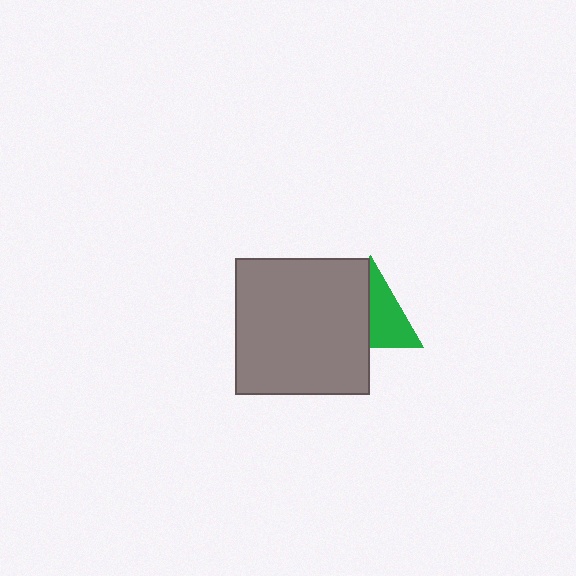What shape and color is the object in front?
The object in front is a gray rectangle.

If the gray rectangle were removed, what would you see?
You would see the complete green triangle.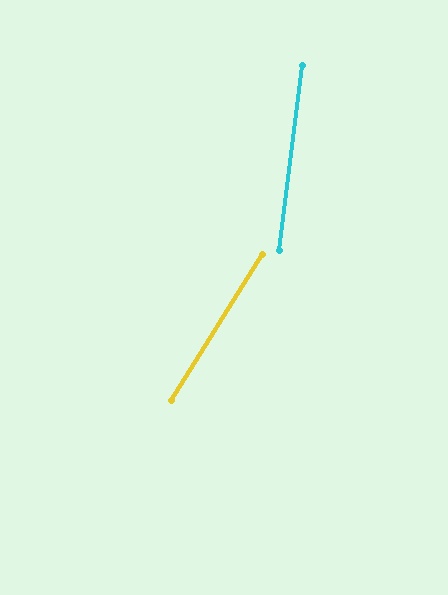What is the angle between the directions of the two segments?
Approximately 25 degrees.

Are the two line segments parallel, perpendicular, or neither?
Neither parallel nor perpendicular — they differ by about 25°.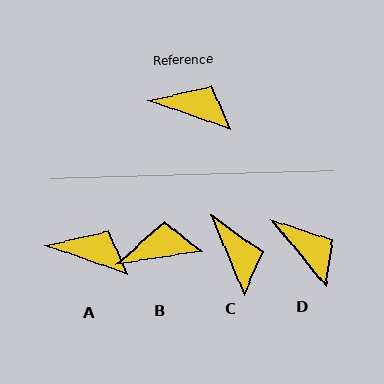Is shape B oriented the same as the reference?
No, it is off by about 28 degrees.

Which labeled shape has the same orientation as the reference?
A.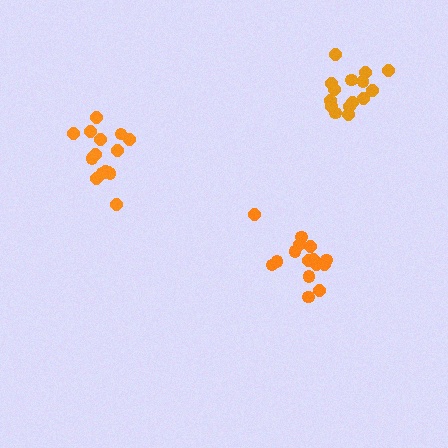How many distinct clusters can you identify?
There are 3 distinct clusters.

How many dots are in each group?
Group 1: 15 dots, Group 2: 15 dots, Group 3: 15 dots (45 total).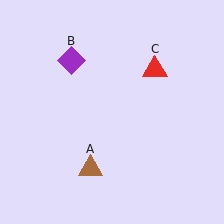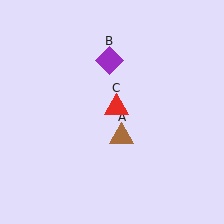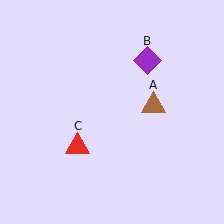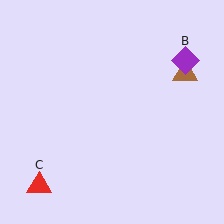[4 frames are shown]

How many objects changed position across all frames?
3 objects changed position: brown triangle (object A), purple diamond (object B), red triangle (object C).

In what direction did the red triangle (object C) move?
The red triangle (object C) moved down and to the left.